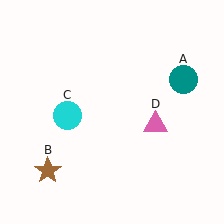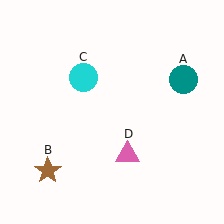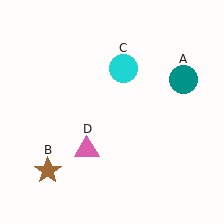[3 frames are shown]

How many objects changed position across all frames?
2 objects changed position: cyan circle (object C), pink triangle (object D).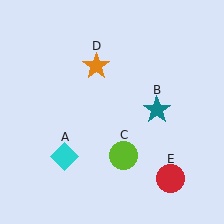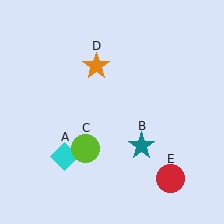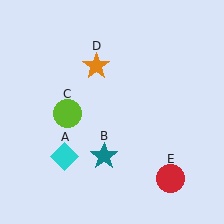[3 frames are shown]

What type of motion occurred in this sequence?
The teal star (object B), lime circle (object C) rotated clockwise around the center of the scene.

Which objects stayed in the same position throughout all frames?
Cyan diamond (object A) and orange star (object D) and red circle (object E) remained stationary.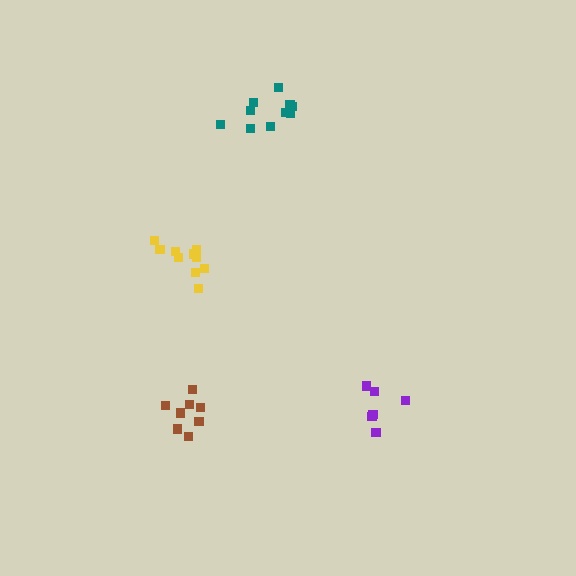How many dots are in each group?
Group 1: 10 dots, Group 2: 7 dots, Group 3: 10 dots, Group 4: 8 dots (35 total).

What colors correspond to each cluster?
The clusters are colored: yellow, purple, teal, brown.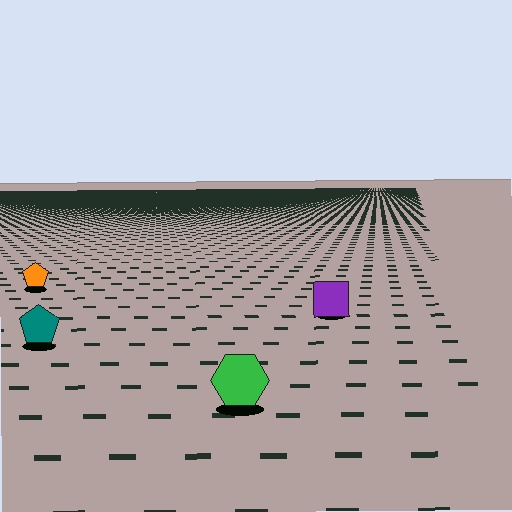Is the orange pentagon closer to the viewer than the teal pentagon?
No. The teal pentagon is closer — you can tell from the texture gradient: the ground texture is coarser near it.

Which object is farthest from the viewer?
The orange pentagon is farthest from the viewer. It appears smaller and the ground texture around it is denser.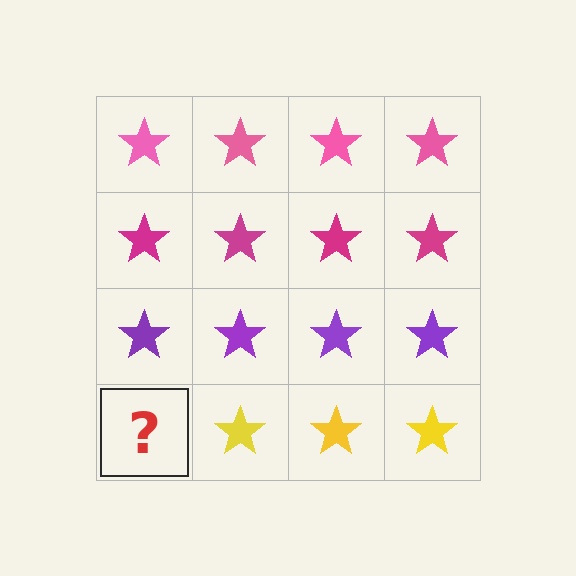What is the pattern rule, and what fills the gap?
The rule is that each row has a consistent color. The gap should be filled with a yellow star.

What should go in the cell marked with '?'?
The missing cell should contain a yellow star.